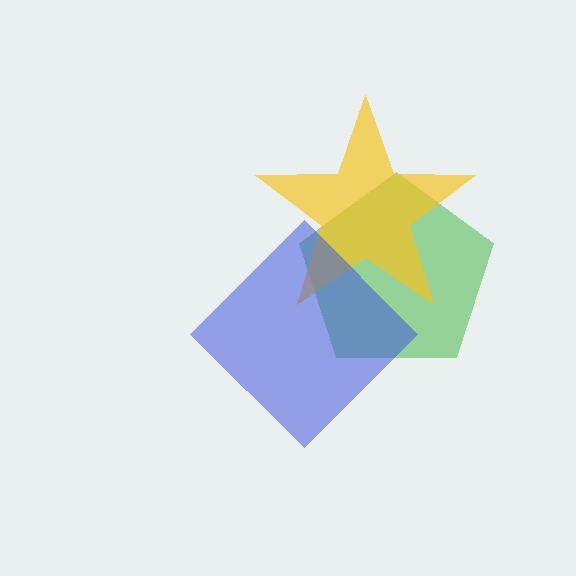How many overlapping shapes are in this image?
There are 3 overlapping shapes in the image.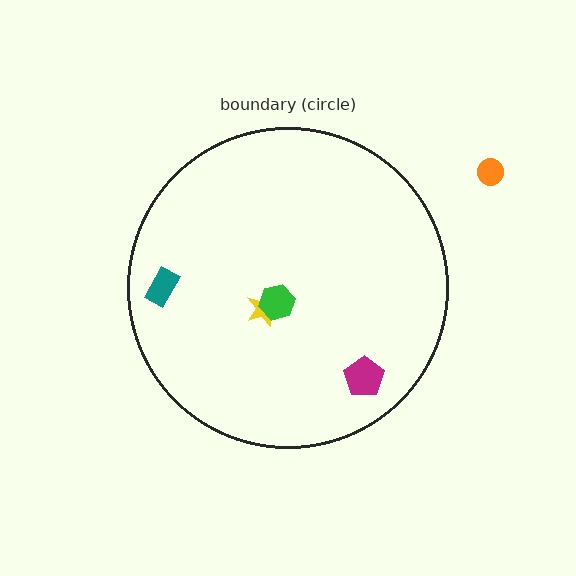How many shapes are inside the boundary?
4 inside, 1 outside.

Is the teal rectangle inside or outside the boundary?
Inside.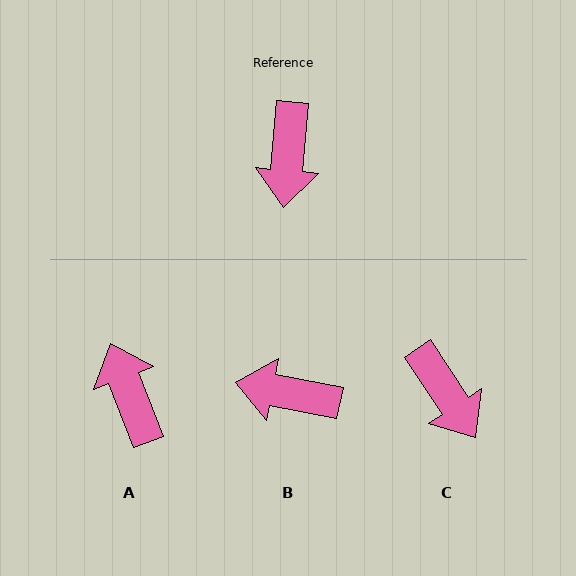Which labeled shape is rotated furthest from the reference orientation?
A, about 154 degrees away.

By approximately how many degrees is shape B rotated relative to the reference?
Approximately 96 degrees clockwise.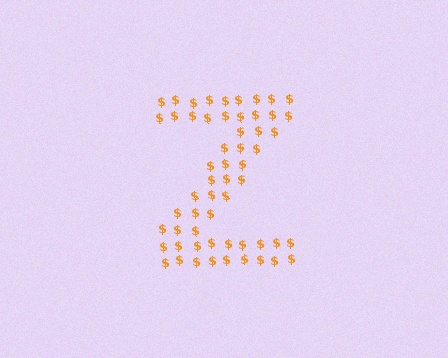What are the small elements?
The small elements are dollar signs.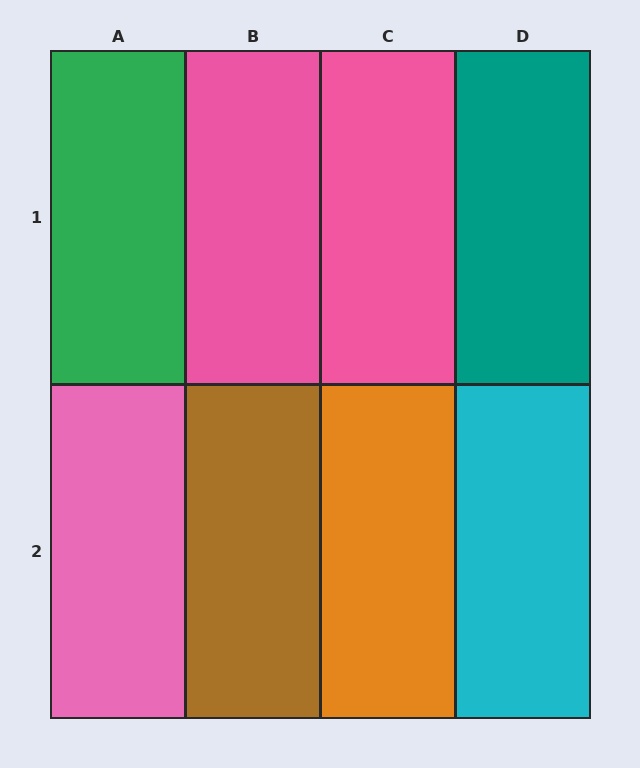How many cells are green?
1 cell is green.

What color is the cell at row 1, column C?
Pink.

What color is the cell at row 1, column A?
Green.